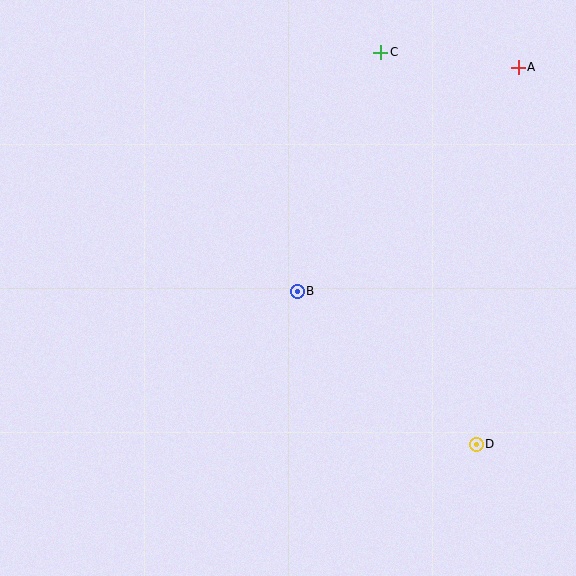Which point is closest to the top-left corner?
Point C is closest to the top-left corner.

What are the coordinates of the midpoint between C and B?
The midpoint between C and B is at (339, 172).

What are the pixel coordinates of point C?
Point C is at (381, 52).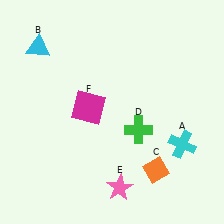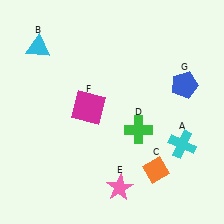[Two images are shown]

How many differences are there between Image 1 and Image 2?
There is 1 difference between the two images.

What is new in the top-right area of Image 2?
A blue pentagon (G) was added in the top-right area of Image 2.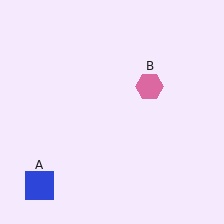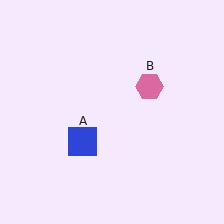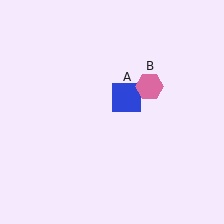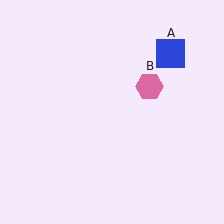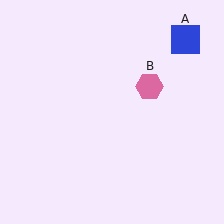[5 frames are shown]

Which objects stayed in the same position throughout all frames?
Pink hexagon (object B) remained stationary.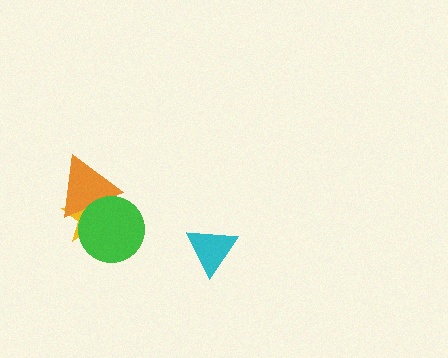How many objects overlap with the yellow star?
2 objects overlap with the yellow star.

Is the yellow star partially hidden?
Yes, it is partially covered by another shape.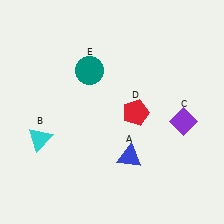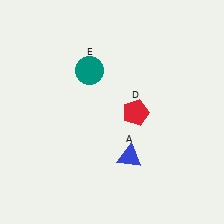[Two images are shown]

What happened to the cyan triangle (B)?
The cyan triangle (B) was removed in Image 2. It was in the bottom-left area of Image 1.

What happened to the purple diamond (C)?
The purple diamond (C) was removed in Image 2. It was in the bottom-right area of Image 1.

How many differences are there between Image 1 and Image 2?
There are 2 differences between the two images.